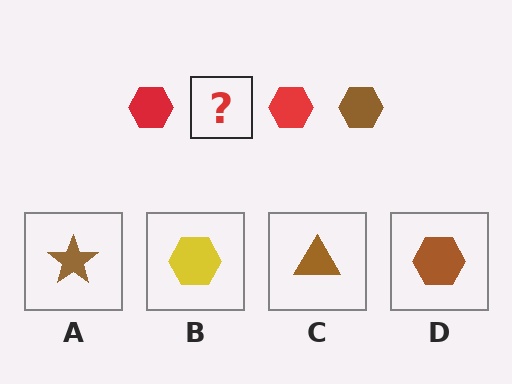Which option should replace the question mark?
Option D.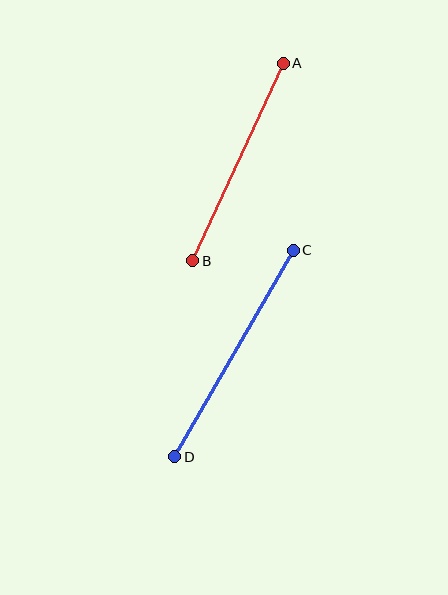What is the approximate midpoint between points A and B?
The midpoint is at approximately (238, 162) pixels.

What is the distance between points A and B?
The distance is approximately 217 pixels.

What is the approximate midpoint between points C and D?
The midpoint is at approximately (234, 354) pixels.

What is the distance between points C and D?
The distance is approximately 238 pixels.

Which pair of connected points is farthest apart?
Points C and D are farthest apart.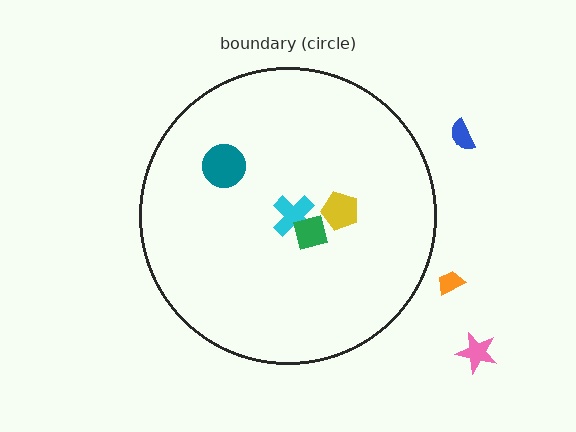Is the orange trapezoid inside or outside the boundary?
Outside.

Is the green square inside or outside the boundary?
Inside.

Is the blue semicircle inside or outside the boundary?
Outside.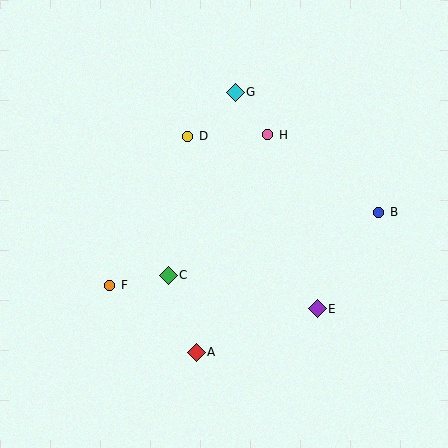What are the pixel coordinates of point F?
Point F is at (110, 285).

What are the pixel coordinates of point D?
Point D is at (188, 136).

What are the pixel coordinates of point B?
Point B is at (379, 212).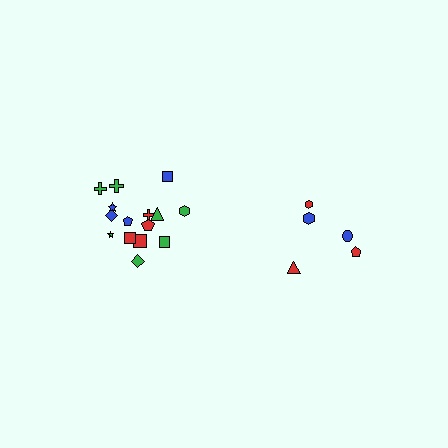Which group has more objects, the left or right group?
The left group.